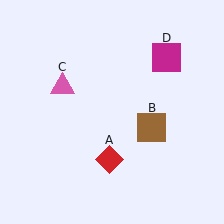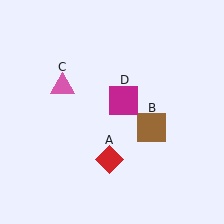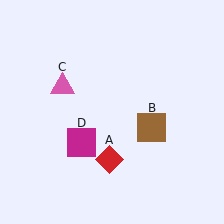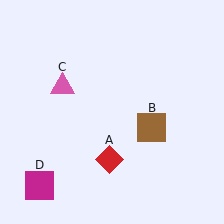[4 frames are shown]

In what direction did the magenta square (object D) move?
The magenta square (object D) moved down and to the left.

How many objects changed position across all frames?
1 object changed position: magenta square (object D).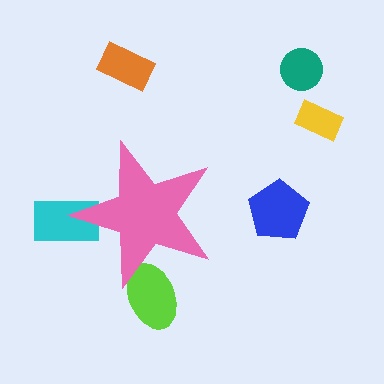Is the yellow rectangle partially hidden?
No, the yellow rectangle is fully visible.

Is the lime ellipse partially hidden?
Yes, the lime ellipse is partially hidden behind the pink star.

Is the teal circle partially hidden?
No, the teal circle is fully visible.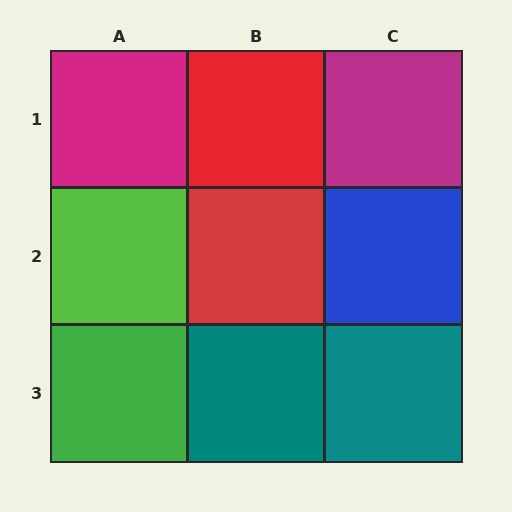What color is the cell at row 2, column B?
Red.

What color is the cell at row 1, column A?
Magenta.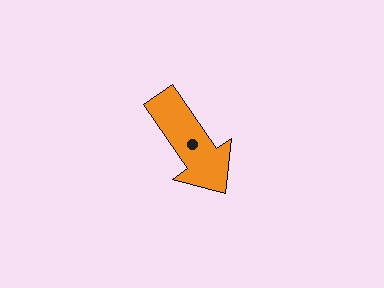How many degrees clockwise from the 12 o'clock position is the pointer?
Approximately 146 degrees.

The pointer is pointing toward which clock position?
Roughly 5 o'clock.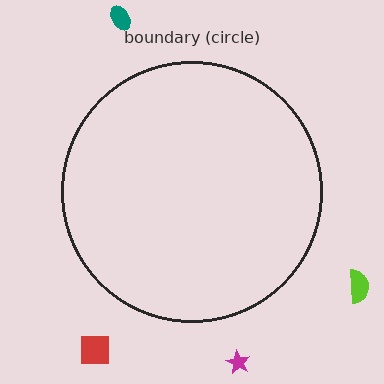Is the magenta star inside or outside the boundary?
Outside.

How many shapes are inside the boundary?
0 inside, 4 outside.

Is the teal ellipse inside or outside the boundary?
Outside.